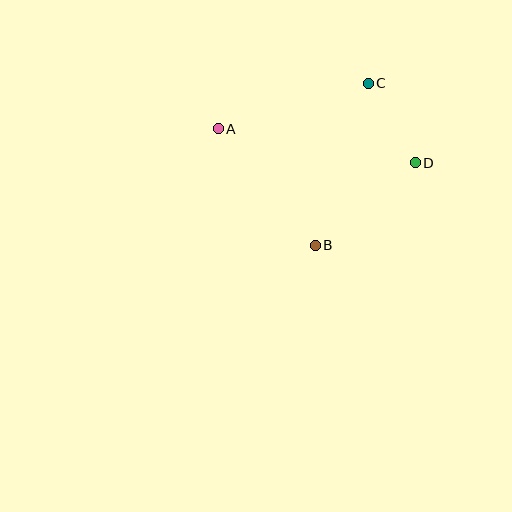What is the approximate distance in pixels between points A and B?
The distance between A and B is approximately 152 pixels.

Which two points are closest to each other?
Points C and D are closest to each other.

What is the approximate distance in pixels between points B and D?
The distance between B and D is approximately 130 pixels.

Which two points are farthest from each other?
Points A and D are farthest from each other.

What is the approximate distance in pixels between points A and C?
The distance between A and C is approximately 157 pixels.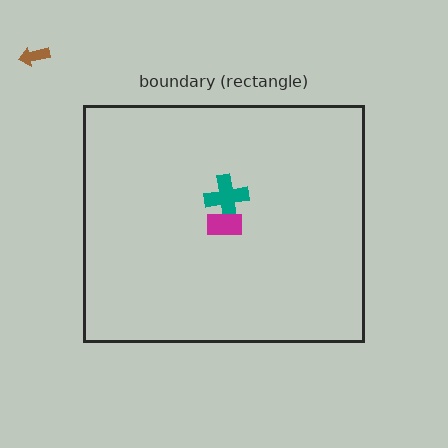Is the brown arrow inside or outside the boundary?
Outside.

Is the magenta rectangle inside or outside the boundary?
Inside.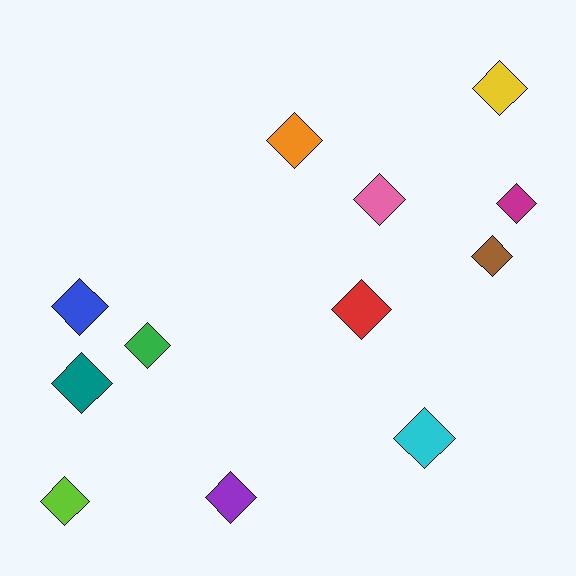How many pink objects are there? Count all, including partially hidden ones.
There is 1 pink object.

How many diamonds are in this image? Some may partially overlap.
There are 12 diamonds.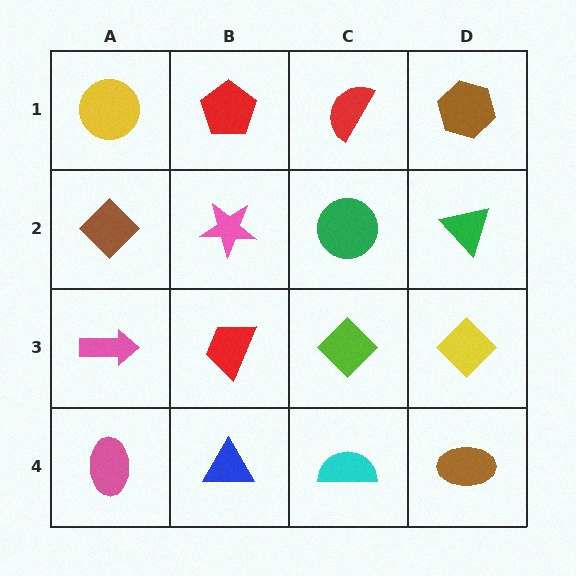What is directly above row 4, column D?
A yellow diamond.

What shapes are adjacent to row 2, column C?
A red semicircle (row 1, column C), a lime diamond (row 3, column C), a pink star (row 2, column B), a green triangle (row 2, column D).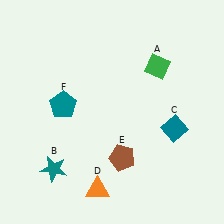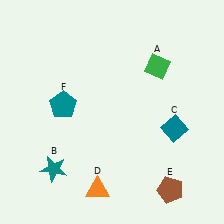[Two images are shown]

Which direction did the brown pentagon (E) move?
The brown pentagon (E) moved right.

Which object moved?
The brown pentagon (E) moved right.